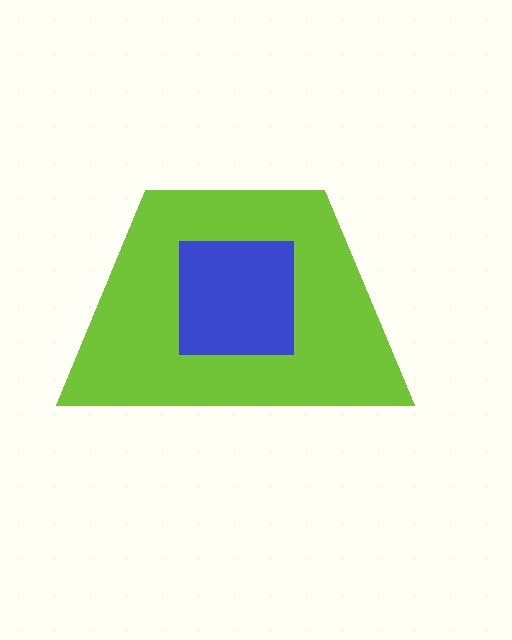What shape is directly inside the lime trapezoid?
The blue square.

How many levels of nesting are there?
2.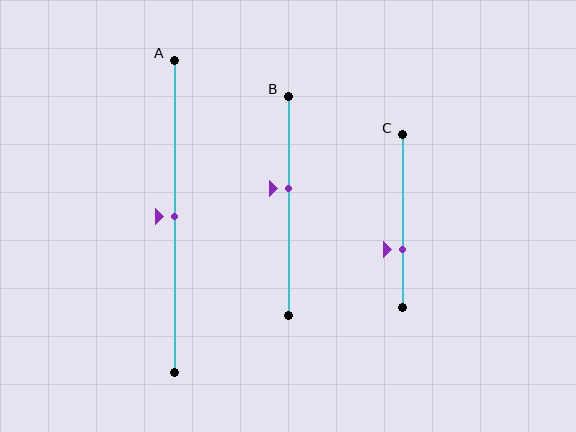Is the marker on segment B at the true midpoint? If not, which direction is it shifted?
No, the marker on segment B is shifted upward by about 8% of the segment length.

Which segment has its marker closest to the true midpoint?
Segment A has its marker closest to the true midpoint.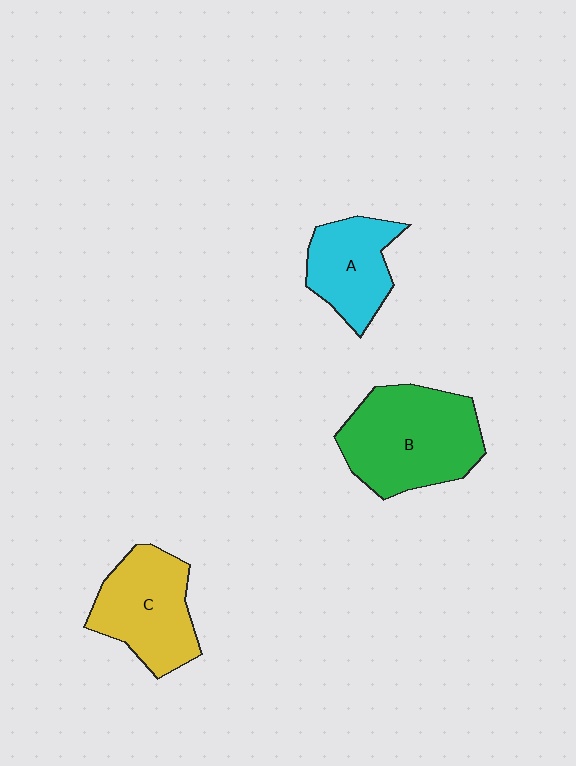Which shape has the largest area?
Shape B (green).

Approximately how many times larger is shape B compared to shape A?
Approximately 1.6 times.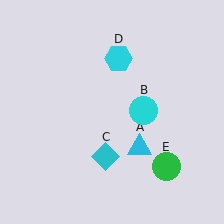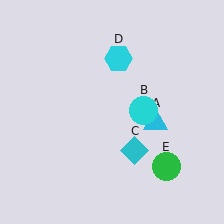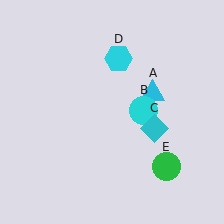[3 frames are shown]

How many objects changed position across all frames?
2 objects changed position: cyan triangle (object A), cyan diamond (object C).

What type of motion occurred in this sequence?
The cyan triangle (object A), cyan diamond (object C) rotated counterclockwise around the center of the scene.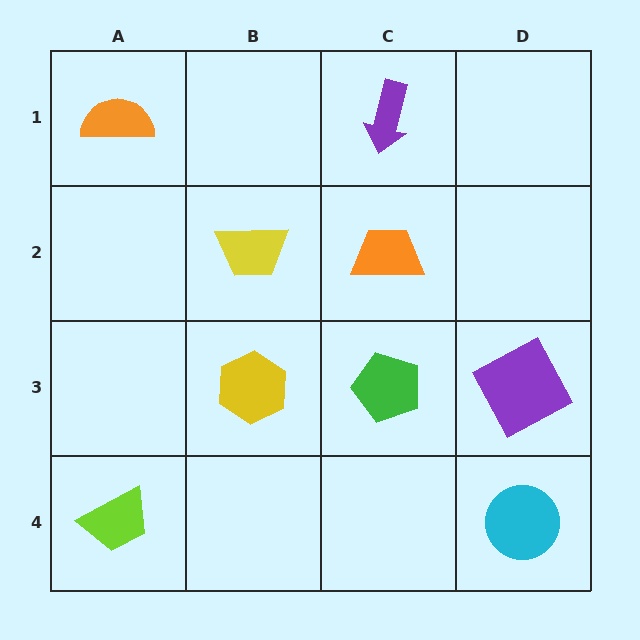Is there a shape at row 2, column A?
No, that cell is empty.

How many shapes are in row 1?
2 shapes.